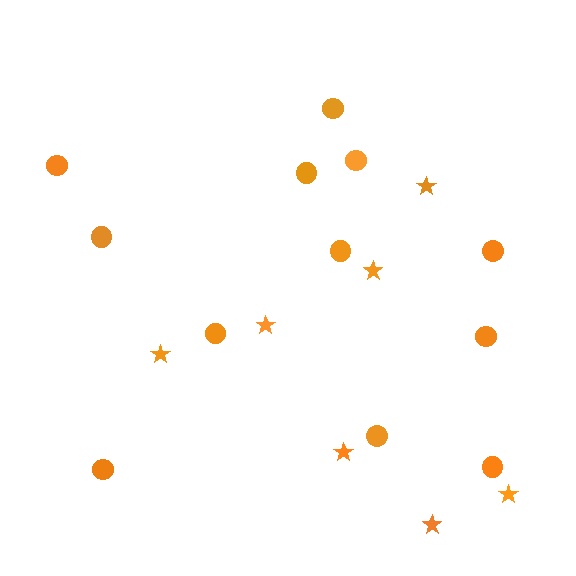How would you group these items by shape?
There are 2 groups: one group of circles (12) and one group of stars (7).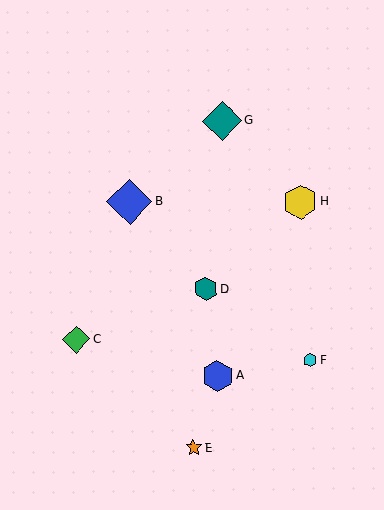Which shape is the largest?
The blue diamond (labeled B) is the largest.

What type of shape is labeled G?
Shape G is a teal diamond.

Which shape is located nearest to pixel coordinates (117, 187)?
The blue diamond (labeled B) at (129, 202) is nearest to that location.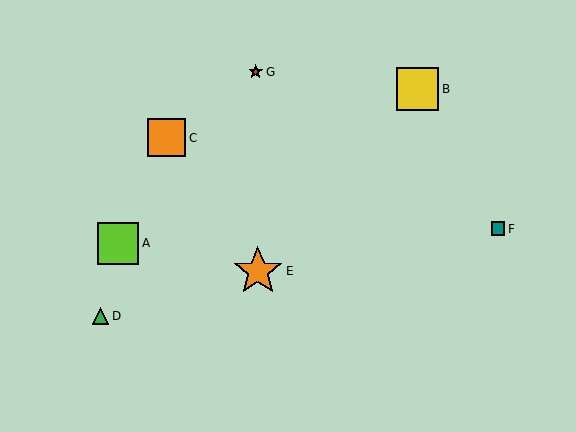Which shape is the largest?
The orange star (labeled E) is the largest.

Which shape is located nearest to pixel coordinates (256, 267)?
The orange star (labeled E) at (258, 271) is nearest to that location.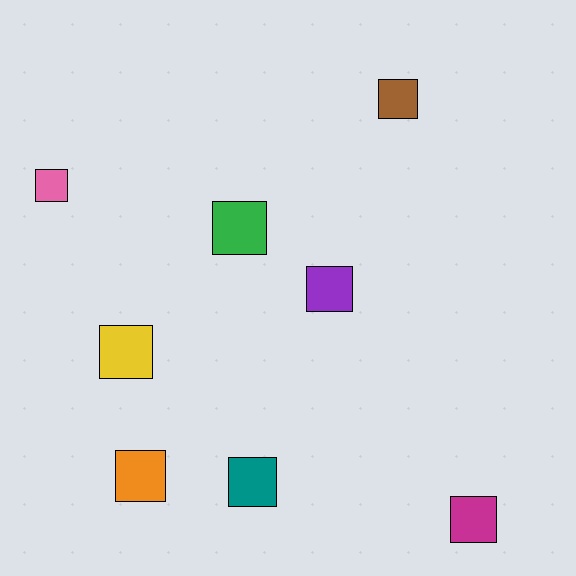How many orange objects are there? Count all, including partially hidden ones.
There is 1 orange object.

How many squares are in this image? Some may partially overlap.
There are 8 squares.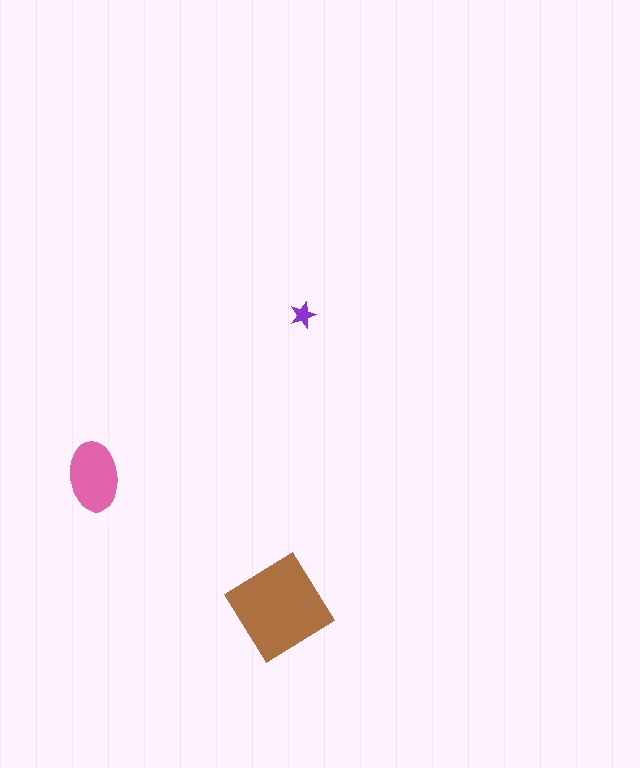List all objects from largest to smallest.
The brown diamond, the pink ellipse, the purple star.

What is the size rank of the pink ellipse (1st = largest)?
2nd.